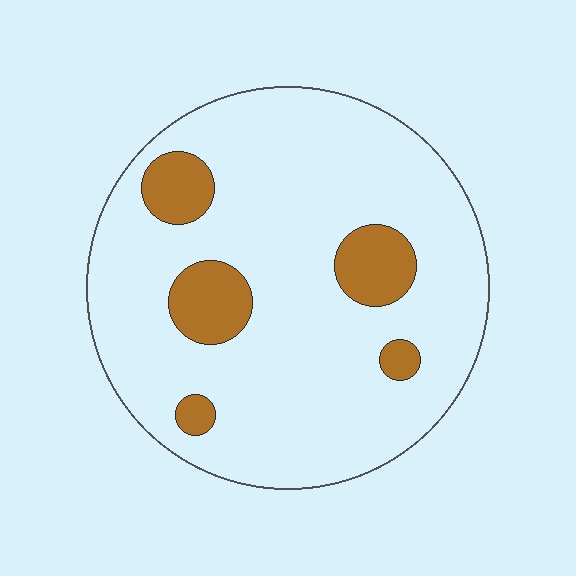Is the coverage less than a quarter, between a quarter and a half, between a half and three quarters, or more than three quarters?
Less than a quarter.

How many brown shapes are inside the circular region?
5.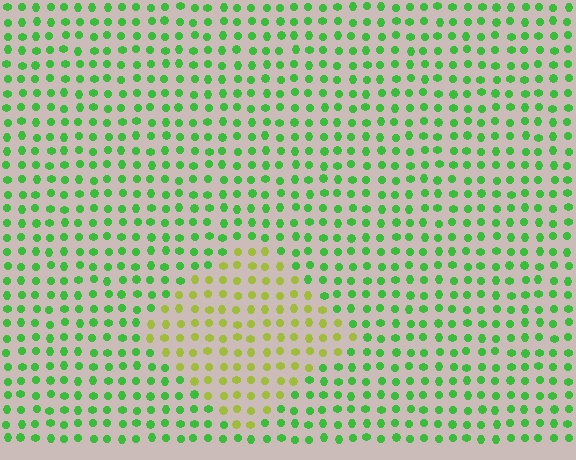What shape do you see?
I see a diamond.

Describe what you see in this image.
The image is filled with small green elements in a uniform arrangement. A diamond-shaped region is visible where the elements are tinted to a slightly different hue, forming a subtle color boundary.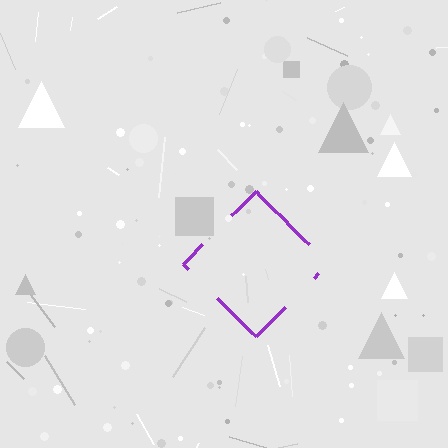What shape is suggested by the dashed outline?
The dashed outline suggests a diamond.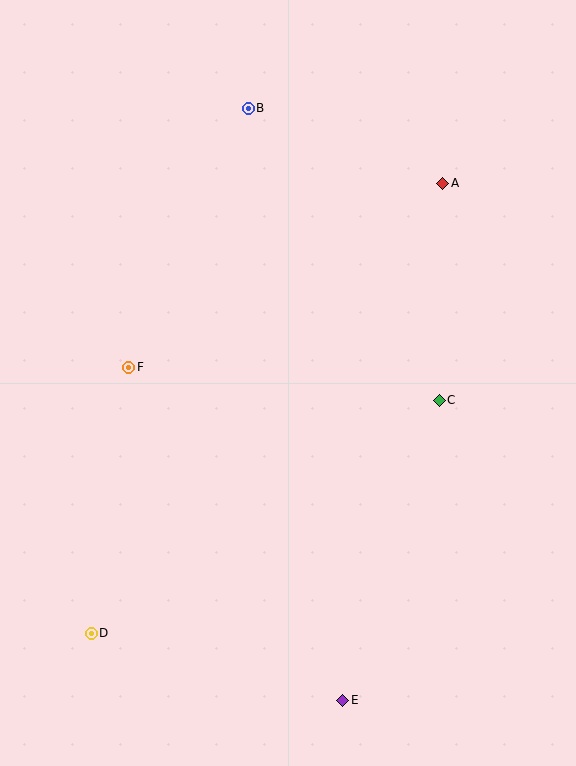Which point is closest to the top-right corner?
Point A is closest to the top-right corner.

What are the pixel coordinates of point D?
Point D is at (91, 633).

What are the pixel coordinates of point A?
Point A is at (443, 183).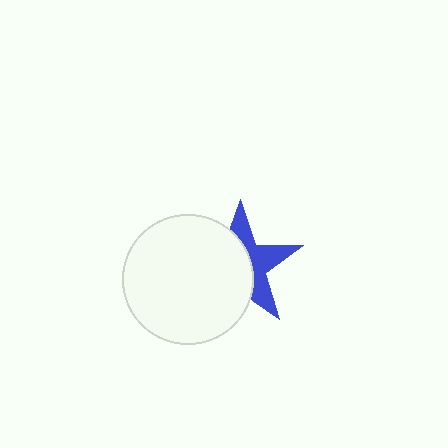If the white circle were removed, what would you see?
You would see the complete blue star.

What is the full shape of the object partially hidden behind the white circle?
The partially hidden object is a blue star.